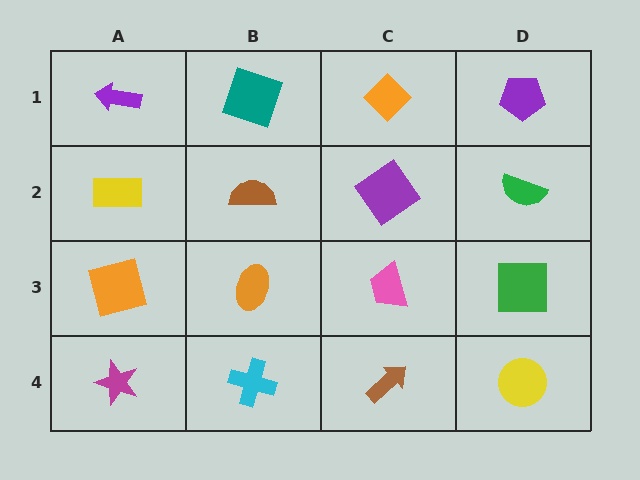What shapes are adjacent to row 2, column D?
A purple pentagon (row 1, column D), a green square (row 3, column D), a purple diamond (row 2, column C).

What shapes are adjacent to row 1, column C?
A purple diamond (row 2, column C), a teal square (row 1, column B), a purple pentagon (row 1, column D).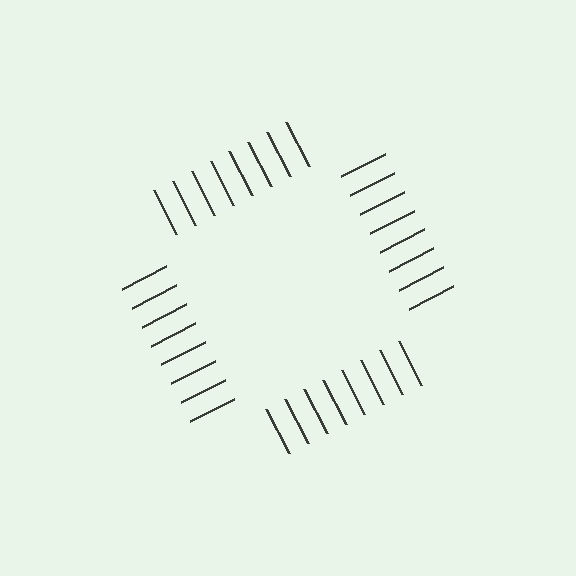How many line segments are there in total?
32 — 8 along each of the 4 edges.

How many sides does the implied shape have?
4 sides — the line-ends trace a square.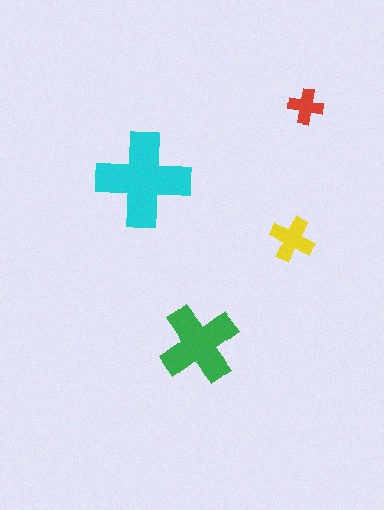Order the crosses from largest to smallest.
the cyan one, the green one, the yellow one, the red one.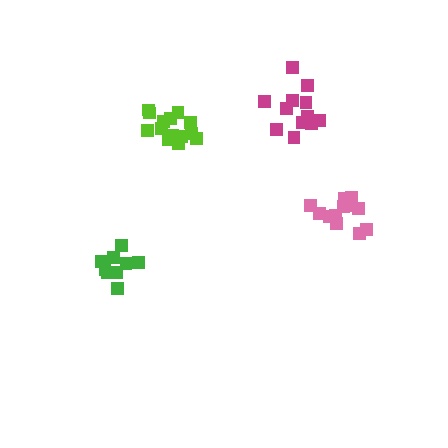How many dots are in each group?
Group 1: 10 dots, Group 2: 14 dots, Group 3: 12 dots, Group 4: 12 dots (48 total).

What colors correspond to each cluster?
The clusters are colored: green, lime, pink, magenta.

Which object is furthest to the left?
The green cluster is leftmost.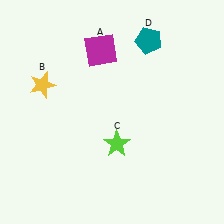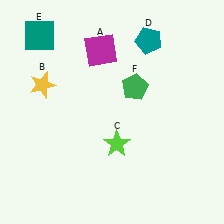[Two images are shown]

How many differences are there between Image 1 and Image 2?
There are 2 differences between the two images.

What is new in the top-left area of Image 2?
A teal square (E) was added in the top-left area of Image 2.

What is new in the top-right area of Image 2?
A green pentagon (F) was added in the top-right area of Image 2.